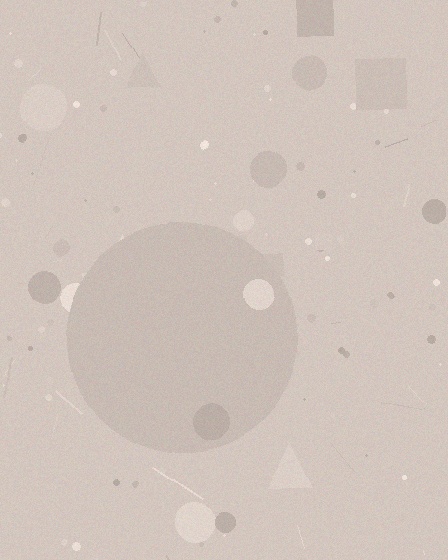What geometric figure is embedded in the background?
A circle is embedded in the background.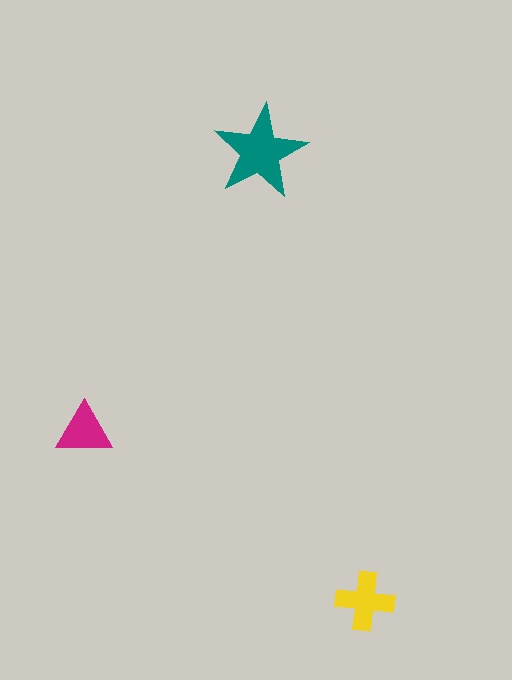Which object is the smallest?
The magenta triangle.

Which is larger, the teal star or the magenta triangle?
The teal star.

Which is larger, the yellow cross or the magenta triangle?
The yellow cross.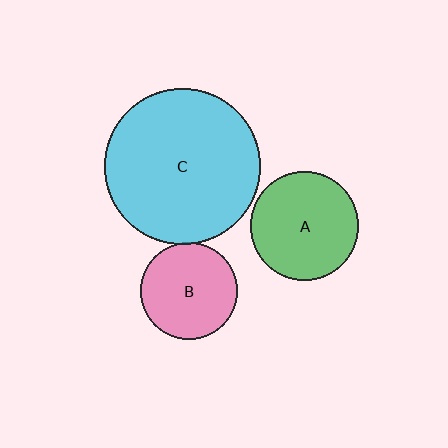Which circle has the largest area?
Circle C (cyan).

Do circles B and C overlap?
Yes.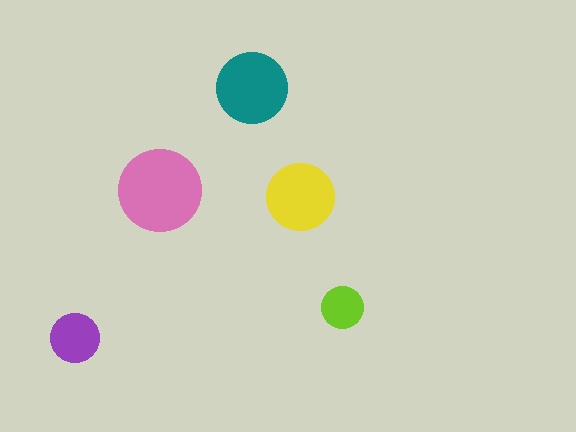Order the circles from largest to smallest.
the pink one, the teal one, the yellow one, the purple one, the lime one.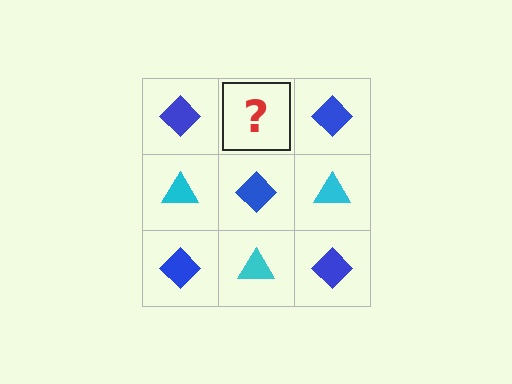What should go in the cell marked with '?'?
The missing cell should contain a cyan triangle.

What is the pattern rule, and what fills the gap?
The rule is that it alternates blue diamond and cyan triangle in a checkerboard pattern. The gap should be filled with a cyan triangle.